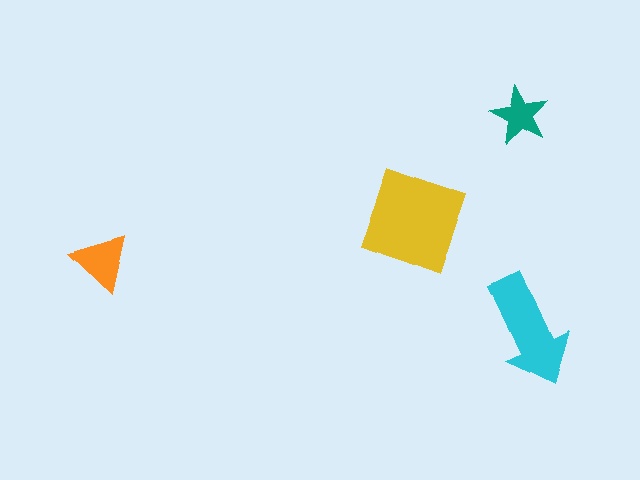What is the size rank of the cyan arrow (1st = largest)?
2nd.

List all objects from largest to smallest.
The yellow square, the cyan arrow, the orange triangle, the teal star.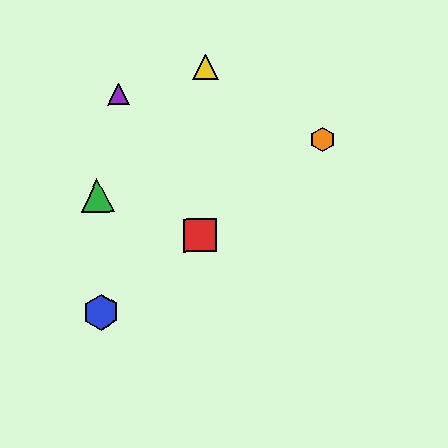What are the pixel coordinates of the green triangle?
The green triangle is at (98, 195).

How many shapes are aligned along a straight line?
3 shapes (the red square, the blue hexagon, the orange hexagon) are aligned along a straight line.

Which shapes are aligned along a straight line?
The red square, the blue hexagon, the orange hexagon are aligned along a straight line.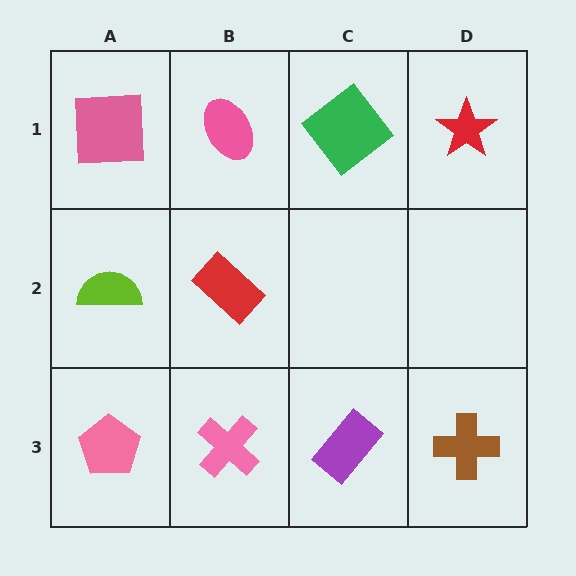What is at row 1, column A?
A pink square.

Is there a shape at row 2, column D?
No, that cell is empty.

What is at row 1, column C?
A green diamond.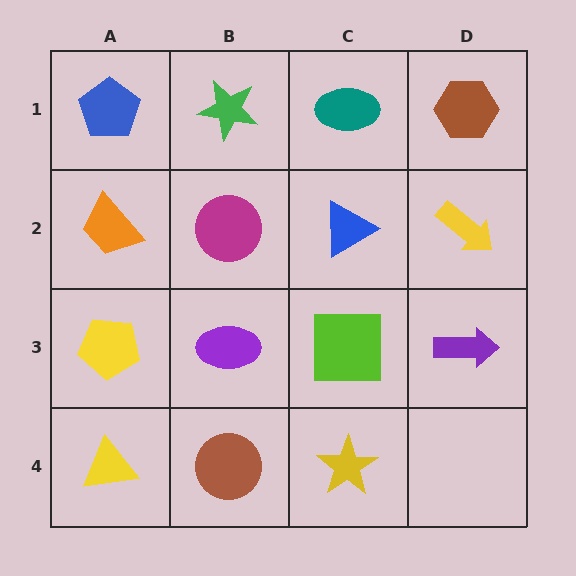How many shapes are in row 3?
4 shapes.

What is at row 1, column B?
A green star.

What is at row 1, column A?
A blue pentagon.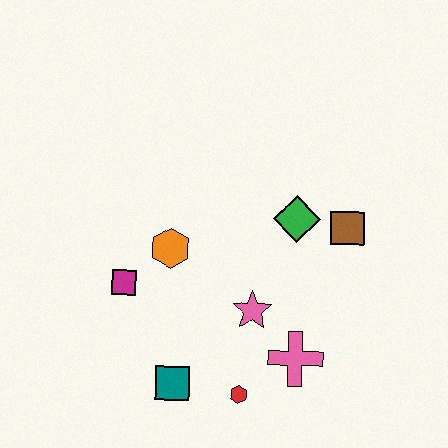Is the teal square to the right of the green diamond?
No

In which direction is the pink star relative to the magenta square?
The pink star is to the right of the magenta square.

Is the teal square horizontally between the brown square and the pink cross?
No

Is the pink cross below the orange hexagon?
Yes